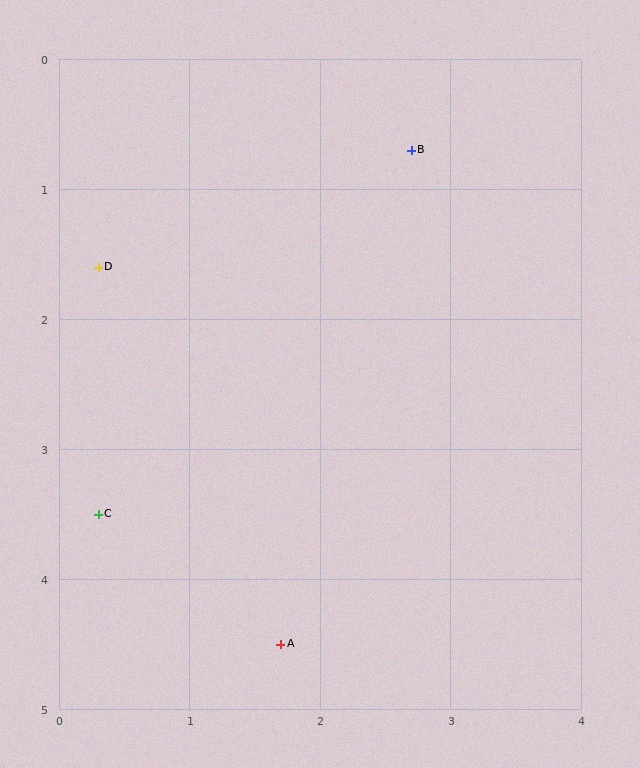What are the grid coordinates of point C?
Point C is at approximately (0.3, 3.5).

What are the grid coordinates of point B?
Point B is at approximately (2.7, 0.7).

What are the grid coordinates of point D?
Point D is at approximately (0.3, 1.6).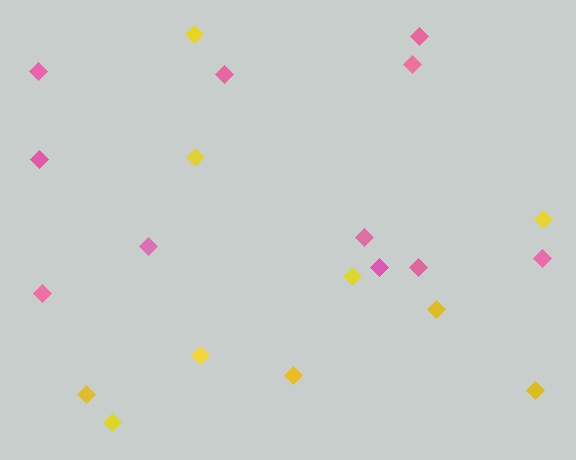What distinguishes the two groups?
There are 2 groups: one group of pink diamonds (11) and one group of yellow diamonds (10).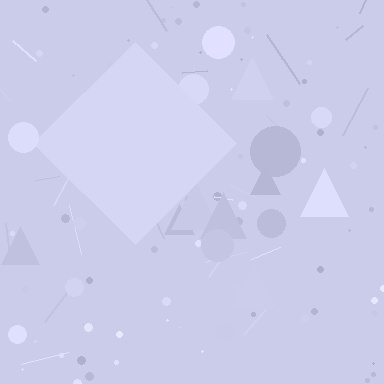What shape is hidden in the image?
A diamond is hidden in the image.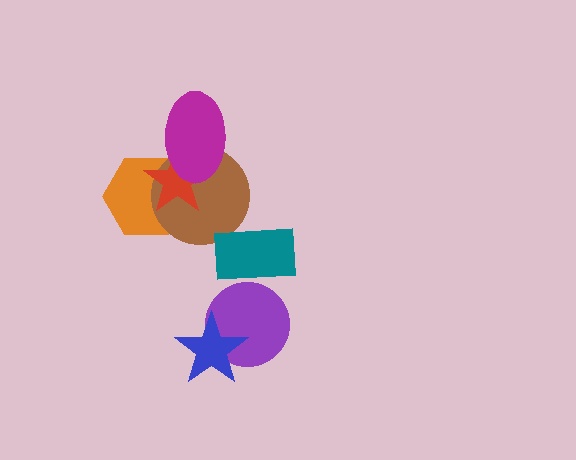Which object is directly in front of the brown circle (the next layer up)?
The red star is directly in front of the brown circle.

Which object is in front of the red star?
The magenta ellipse is in front of the red star.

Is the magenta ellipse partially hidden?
No, no other shape covers it.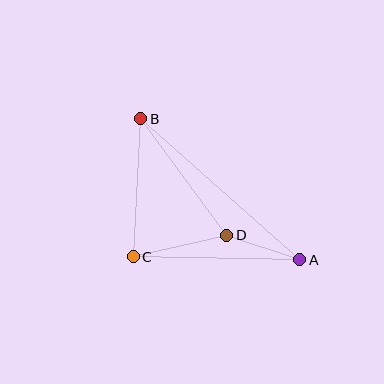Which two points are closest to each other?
Points A and D are closest to each other.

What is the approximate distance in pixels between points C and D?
The distance between C and D is approximately 96 pixels.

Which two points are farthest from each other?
Points A and B are farthest from each other.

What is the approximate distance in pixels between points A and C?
The distance between A and C is approximately 167 pixels.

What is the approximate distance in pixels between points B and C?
The distance between B and C is approximately 138 pixels.